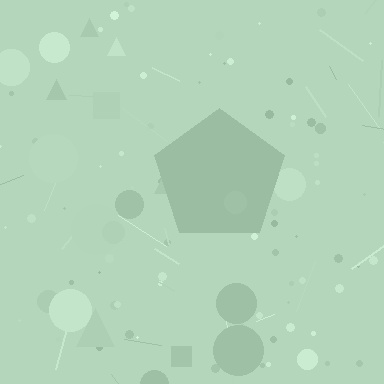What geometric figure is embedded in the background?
A pentagon is embedded in the background.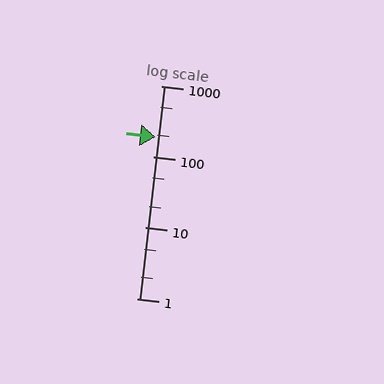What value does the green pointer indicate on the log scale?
The pointer indicates approximately 190.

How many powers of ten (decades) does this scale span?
The scale spans 3 decades, from 1 to 1000.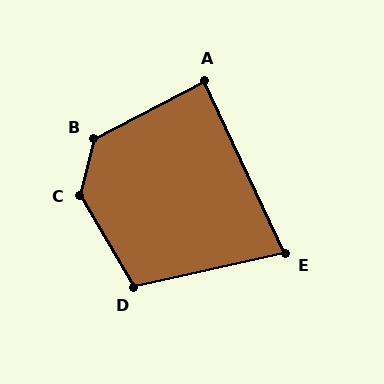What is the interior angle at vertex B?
Approximately 131 degrees (obtuse).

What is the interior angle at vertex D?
Approximately 108 degrees (obtuse).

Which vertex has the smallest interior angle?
E, at approximately 77 degrees.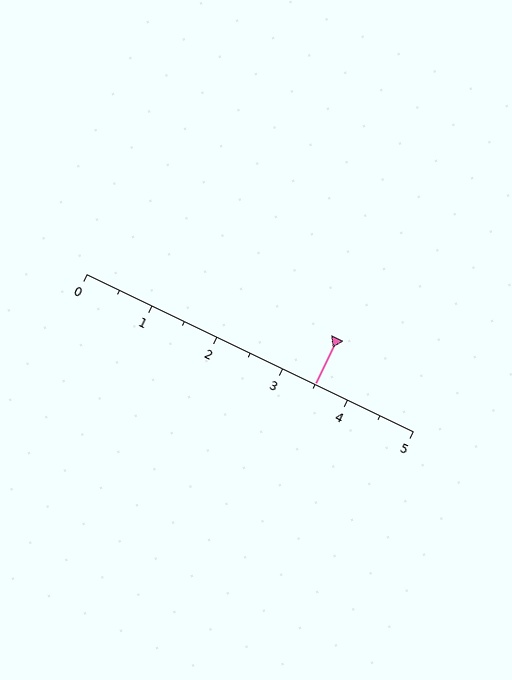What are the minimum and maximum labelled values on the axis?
The axis runs from 0 to 5.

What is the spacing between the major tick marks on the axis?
The major ticks are spaced 1 apart.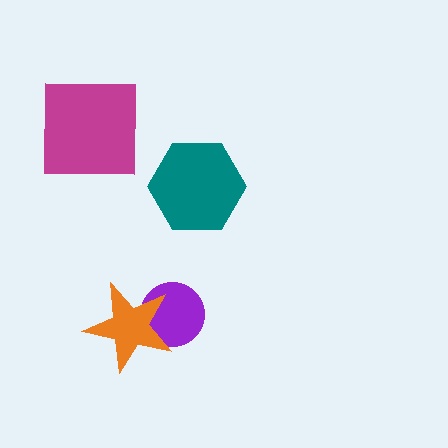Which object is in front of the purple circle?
The orange star is in front of the purple circle.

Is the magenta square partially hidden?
No, no other shape covers it.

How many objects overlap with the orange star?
1 object overlaps with the orange star.